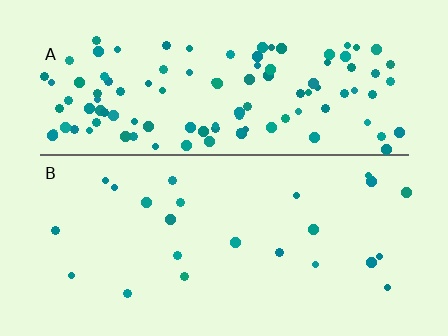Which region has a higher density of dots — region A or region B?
A (the top).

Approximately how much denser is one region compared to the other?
Approximately 4.8× — region A over region B.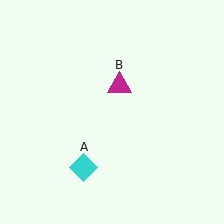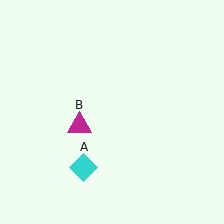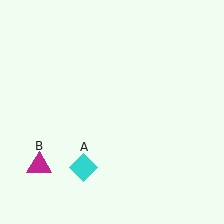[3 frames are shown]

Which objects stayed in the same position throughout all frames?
Cyan diamond (object A) remained stationary.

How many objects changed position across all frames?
1 object changed position: magenta triangle (object B).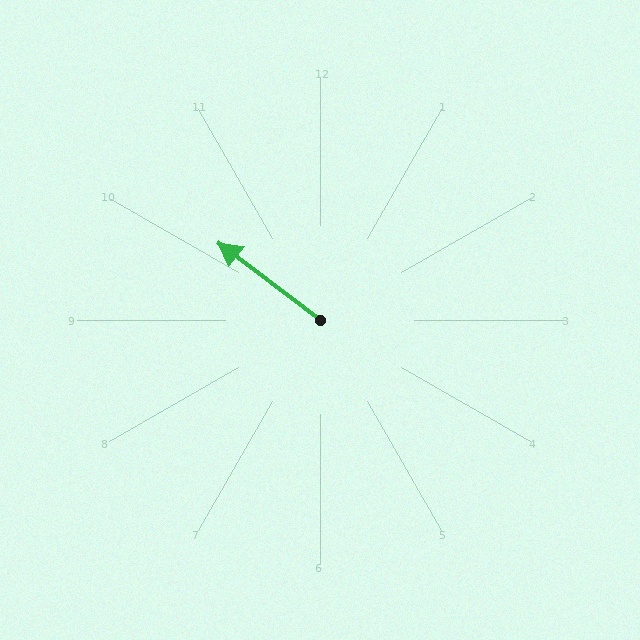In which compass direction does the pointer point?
Northwest.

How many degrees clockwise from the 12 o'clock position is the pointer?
Approximately 307 degrees.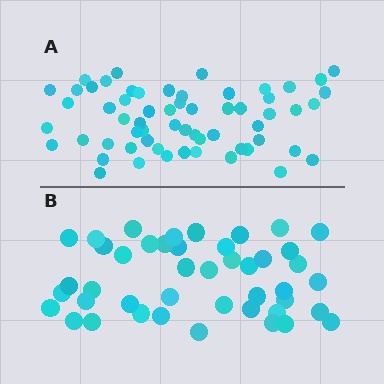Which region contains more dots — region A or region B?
Region A (the top region) has more dots.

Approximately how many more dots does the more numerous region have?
Region A has approximately 15 more dots than region B.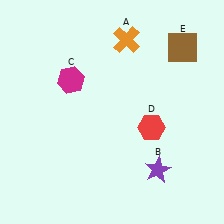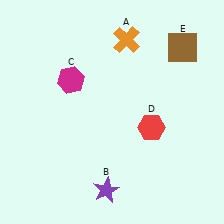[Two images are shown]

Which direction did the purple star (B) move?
The purple star (B) moved left.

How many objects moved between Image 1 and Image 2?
1 object moved between the two images.